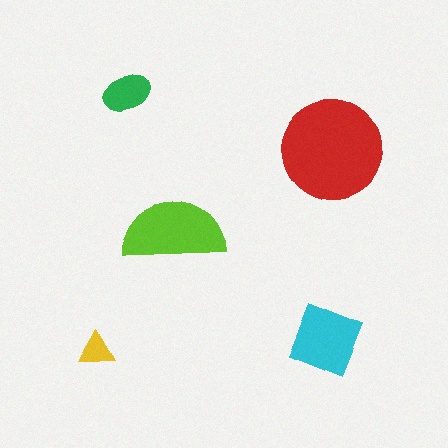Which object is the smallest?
The yellow triangle.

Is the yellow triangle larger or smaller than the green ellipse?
Smaller.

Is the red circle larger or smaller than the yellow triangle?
Larger.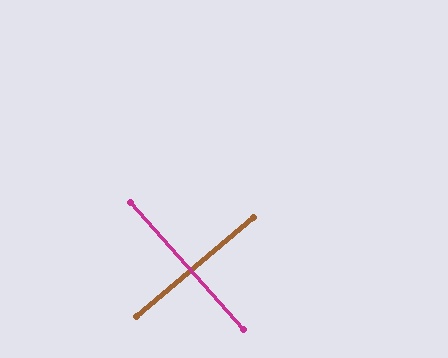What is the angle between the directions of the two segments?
Approximately 89 degrees.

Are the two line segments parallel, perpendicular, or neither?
Perpendicular — they meet at approximately 89°.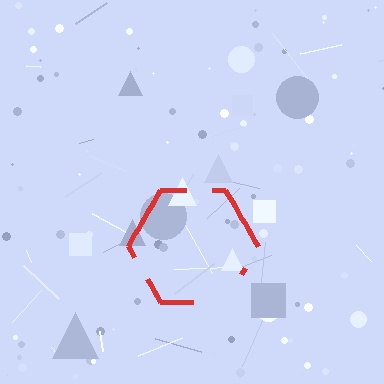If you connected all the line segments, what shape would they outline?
They would outline a hexagon.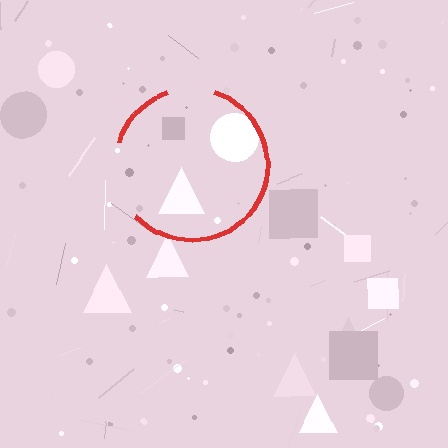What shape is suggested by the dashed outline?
The dashed outline suggests a circle.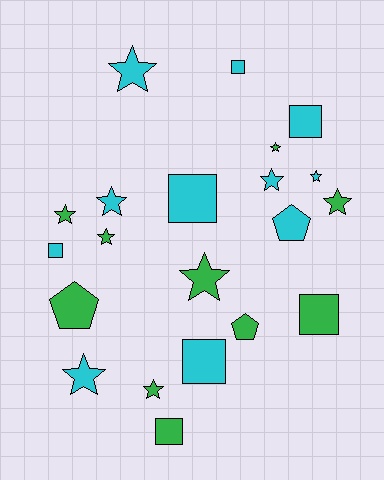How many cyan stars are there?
There are 5 cyan stars.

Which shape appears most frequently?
Star, with 11 objects.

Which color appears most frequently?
Cyan, with 11 objects.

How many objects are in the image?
There are 21 objects.